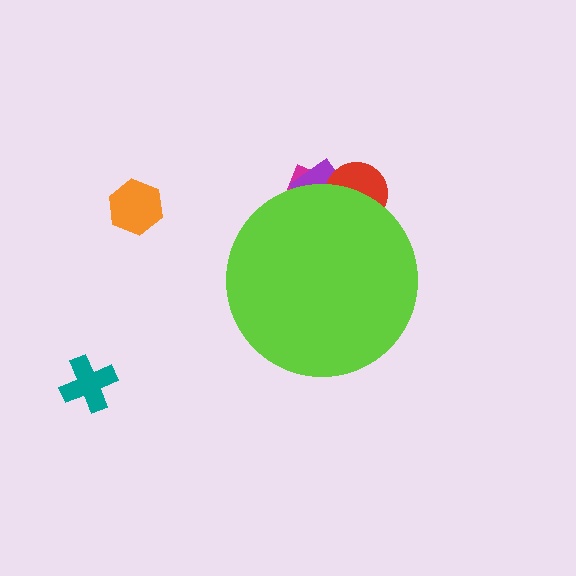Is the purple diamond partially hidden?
Yes, the purple diamond is partially hidden behind the lime circle.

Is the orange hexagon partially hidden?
No, the orange hexagon is fully visible.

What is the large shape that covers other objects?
A lime circle.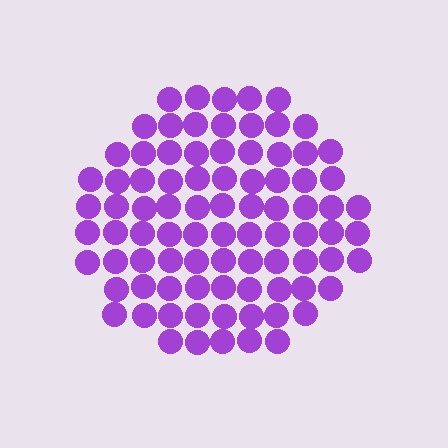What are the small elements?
The small elements are circles.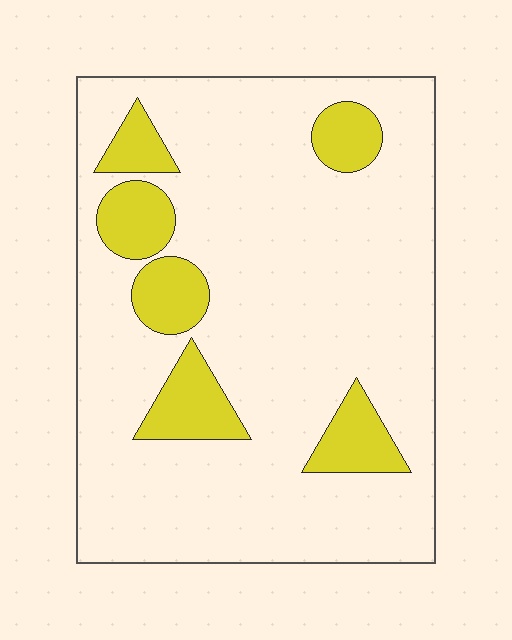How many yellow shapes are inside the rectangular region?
6.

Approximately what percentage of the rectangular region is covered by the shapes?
Approximately 15%.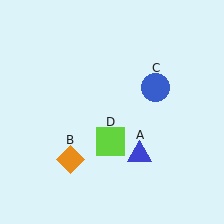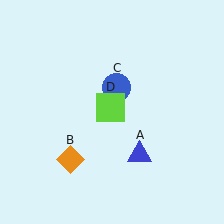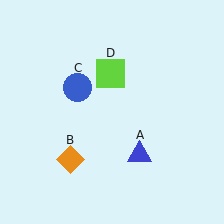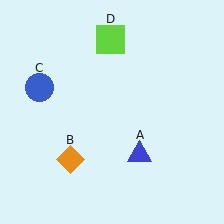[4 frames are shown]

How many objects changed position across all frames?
2 objects changed position: blue circle (object C), lime square (object D).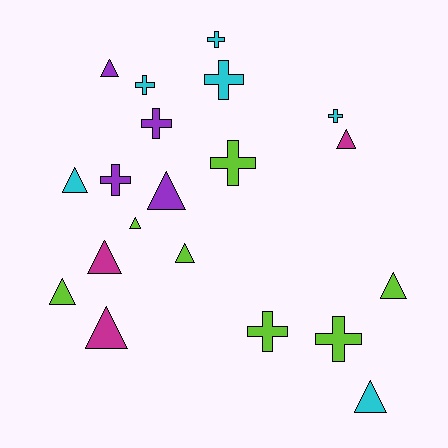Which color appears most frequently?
Lime, with 7 objects.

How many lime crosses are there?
There are 3 lime crosses.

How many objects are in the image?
There are 20 objects.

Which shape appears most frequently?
Triangle, with 11 objects.